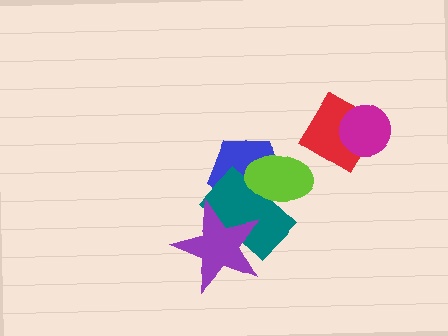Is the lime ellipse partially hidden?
No, no other shape covers it.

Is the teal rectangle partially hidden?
Yes, it is partially covered by another shape.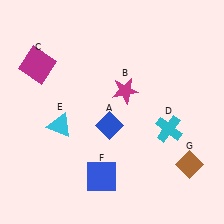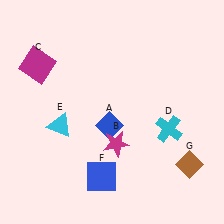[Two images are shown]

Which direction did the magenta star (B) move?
The magenta star (B) moved down.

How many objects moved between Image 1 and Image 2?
1 object moved between the two images.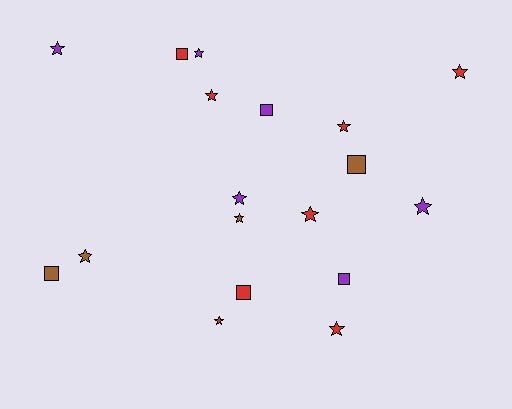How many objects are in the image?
There are 18 objects.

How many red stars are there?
There are 6 red stars.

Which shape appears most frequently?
Star, with 12 objects.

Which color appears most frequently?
Red, with 8 objects.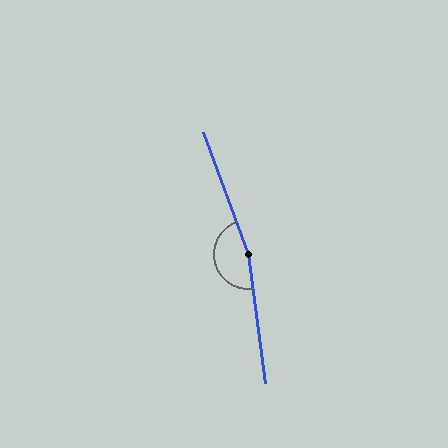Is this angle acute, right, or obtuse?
It is obtuse.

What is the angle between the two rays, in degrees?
Approximately 167 degrees.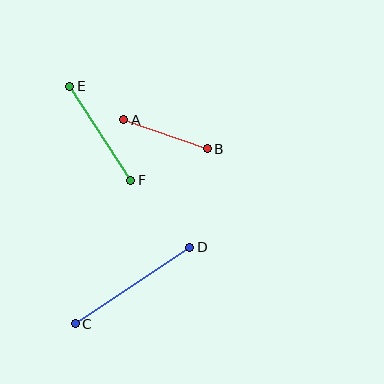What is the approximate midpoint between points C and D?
The midpoint is at approximately (132, 286) pixels.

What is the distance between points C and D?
The distance is approximately 137 pixels.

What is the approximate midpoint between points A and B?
The midpoint is at approximately (165, 134) pixels.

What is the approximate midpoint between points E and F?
The midpoint is at approximately (100, 133) pixels.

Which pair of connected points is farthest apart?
Points C and D are farthest apart.